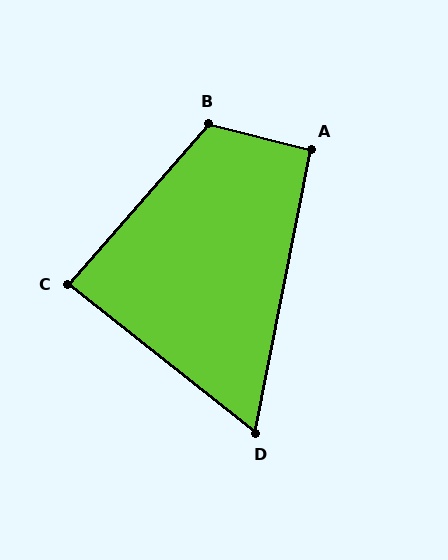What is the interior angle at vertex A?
Approximately 93 degrees (approximately right).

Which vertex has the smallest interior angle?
D, at approximately 63 degrees.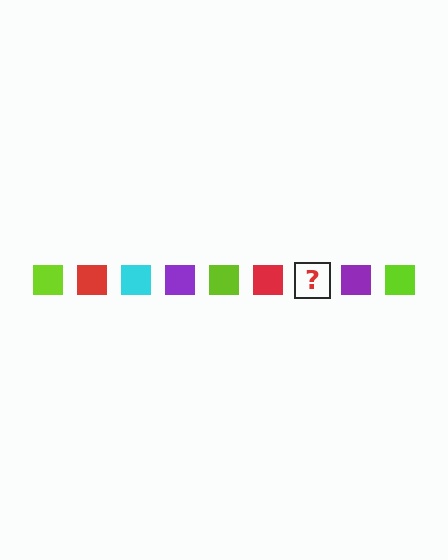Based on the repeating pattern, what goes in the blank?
The blank should be a cyan square.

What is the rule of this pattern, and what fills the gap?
The rule is that the pattern cycles through lime, red, cyan, purple squares. The gap should be filled with a cyan square.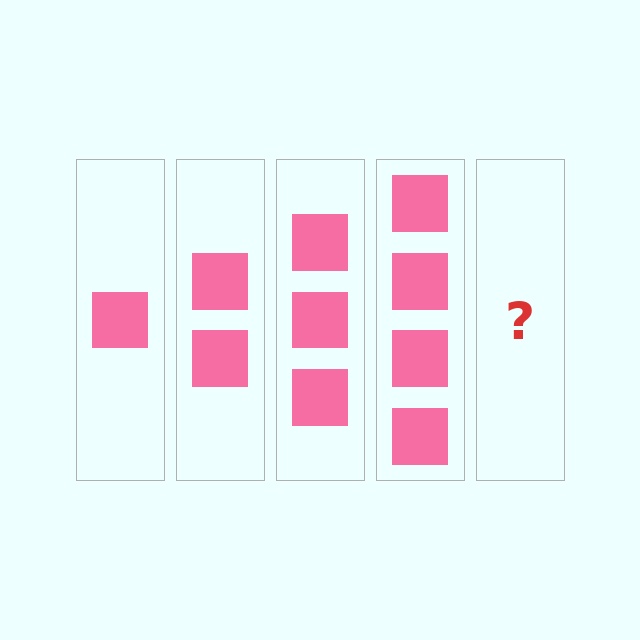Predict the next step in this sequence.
The next step is 5 squares.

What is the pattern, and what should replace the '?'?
The pattern is that each step adds one more square. The '?' should be 5 squares.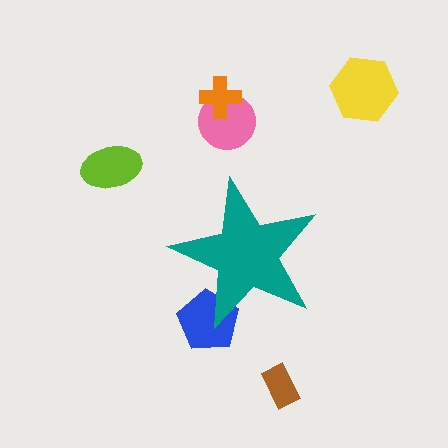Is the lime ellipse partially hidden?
No, the lime ellipse is fully visible.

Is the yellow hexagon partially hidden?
No, the yellow hexagon is fully visible.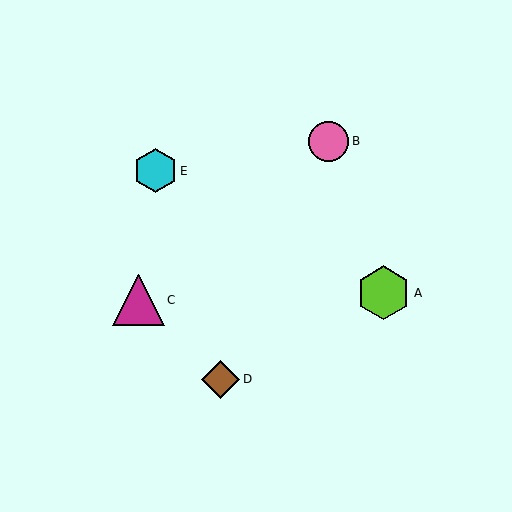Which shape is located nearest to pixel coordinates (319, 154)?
The pink circle (labeled B) at (329, 141) is nearest to that location.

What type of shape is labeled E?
Shape E is a cyan hexagon.